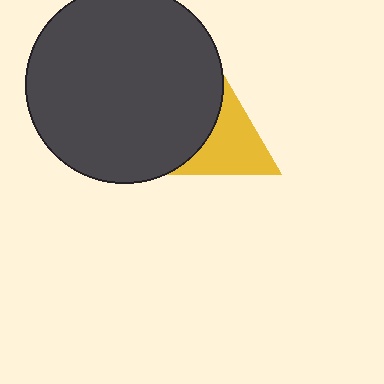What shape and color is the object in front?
The object in front is a dark gray circle.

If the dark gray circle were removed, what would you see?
You would see the complete yellow triangle.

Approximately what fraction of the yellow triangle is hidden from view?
Roughly 39% of the yellow triangle is hidden behind the dark gray circle.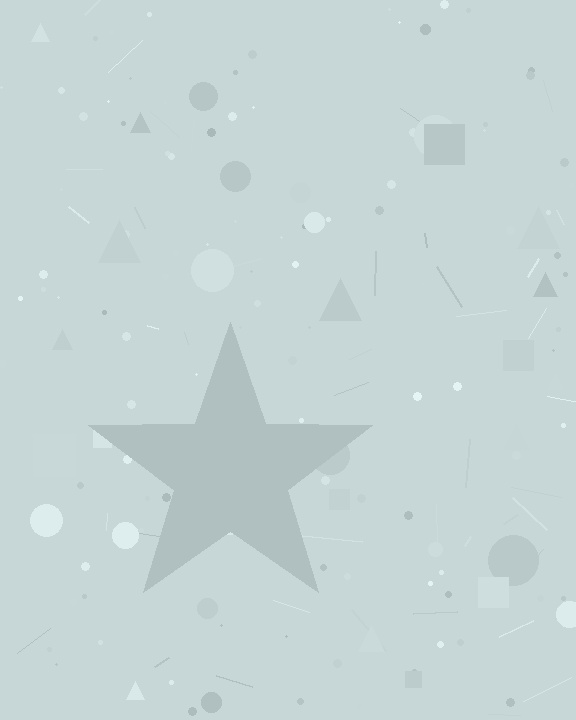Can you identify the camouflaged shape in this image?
The camouflaged shape is a star.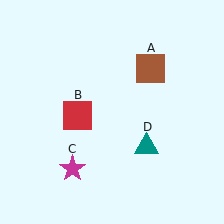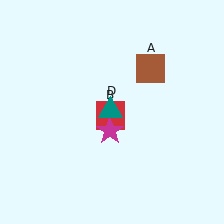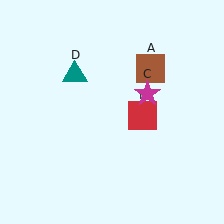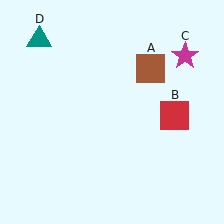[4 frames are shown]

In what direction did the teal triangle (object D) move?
The teal triangle (object D) moved up and to the left.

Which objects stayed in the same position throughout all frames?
Brown square (object A) remained stationary.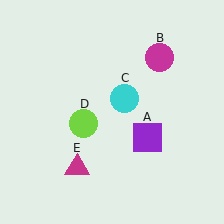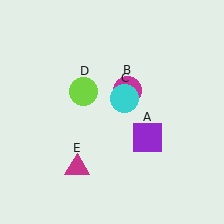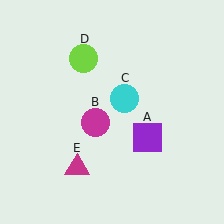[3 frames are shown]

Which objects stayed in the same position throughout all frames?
Purple square (object A) and cyan circle (object C) and magenta triangle (object E) remained stationary.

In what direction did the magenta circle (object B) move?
The magenta circle (object B) moved down and to the left.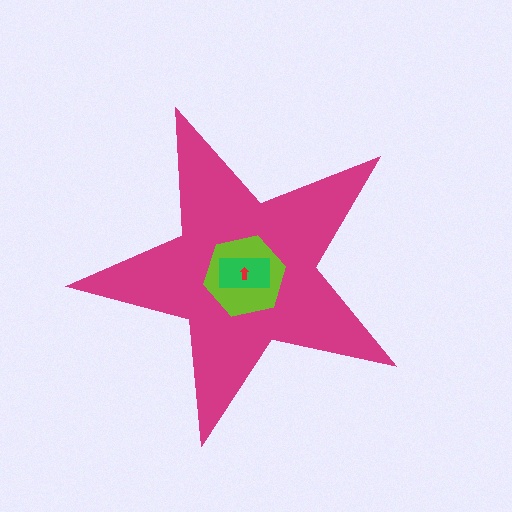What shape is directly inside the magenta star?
The lime hexagon.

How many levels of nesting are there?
4.